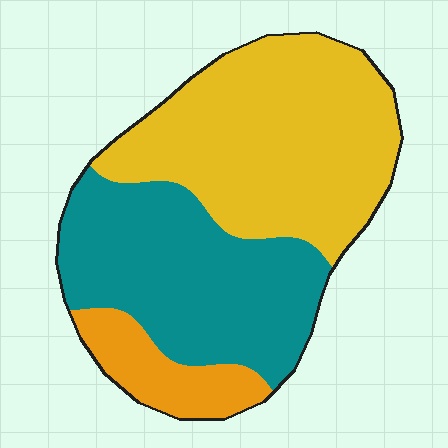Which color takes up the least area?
Orange, at roughly 10%.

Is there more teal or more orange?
Teal.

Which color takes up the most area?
Yellow, at roughly 50%.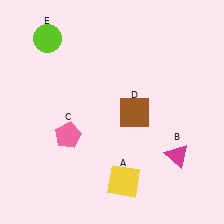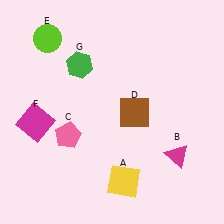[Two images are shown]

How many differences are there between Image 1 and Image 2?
There are 2 differences between the two images.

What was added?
A magenta square (F), a green hexagon (G) were added in Image 2.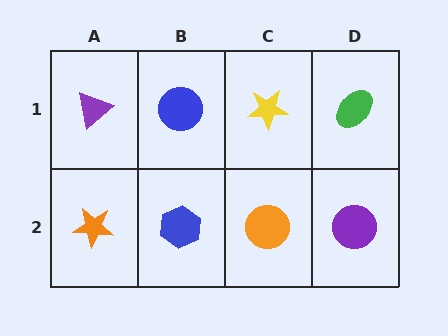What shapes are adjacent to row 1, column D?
A purple circle (row 2, column D), a yellow star (row 1, column C).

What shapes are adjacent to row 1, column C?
An orange circle (row 2, column C), a blue circle (row 1, column B), a green ellipse (row 1, column D).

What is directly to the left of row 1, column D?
A yellow star.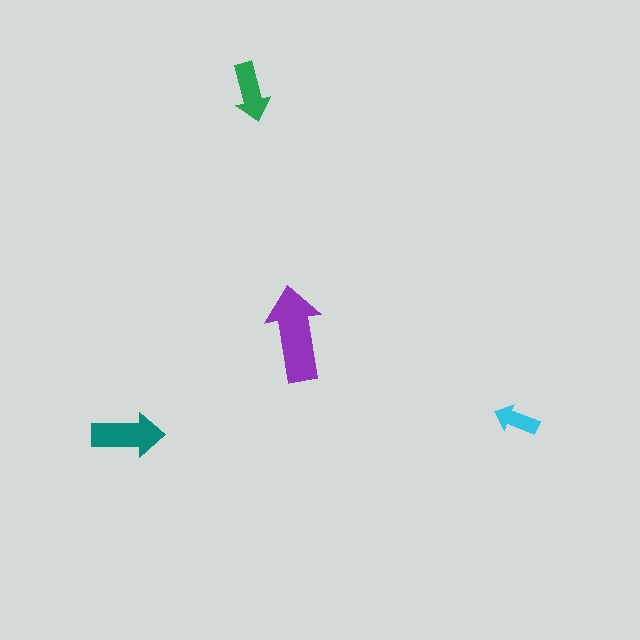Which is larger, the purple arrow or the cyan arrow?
The purple one.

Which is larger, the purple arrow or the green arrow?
The purple one.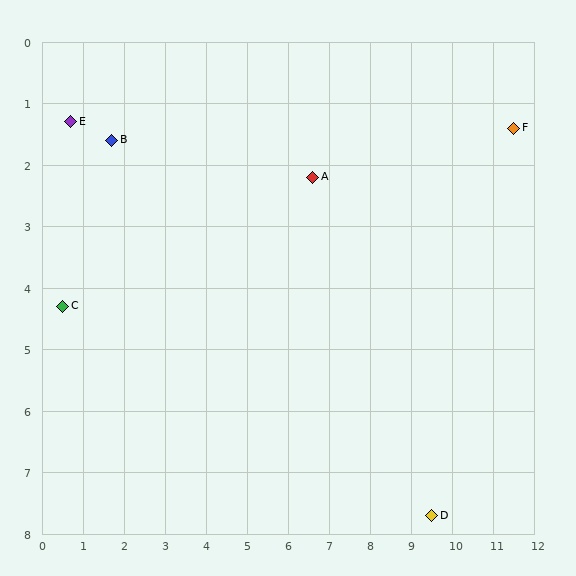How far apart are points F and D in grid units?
Points F and D are about 6.6 grid units apart.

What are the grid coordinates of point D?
Point D is at approximately (9.5, 7.7).